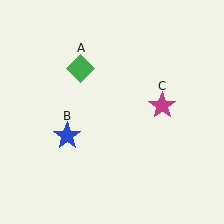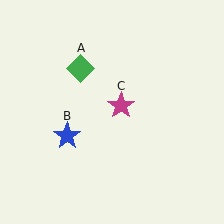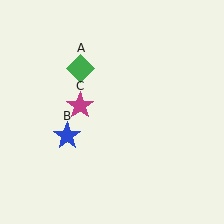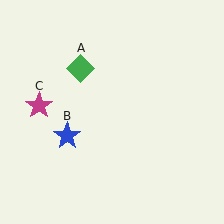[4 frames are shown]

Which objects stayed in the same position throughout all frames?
Green diamond (object A) and blue star (object B) remained stationary.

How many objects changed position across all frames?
1 object changed position: magenta star (object C).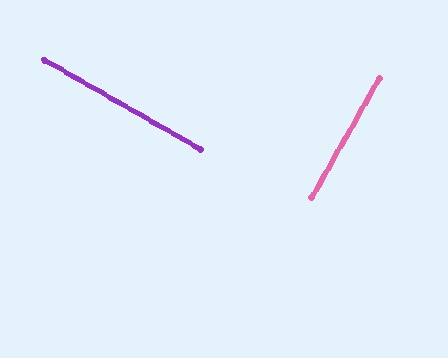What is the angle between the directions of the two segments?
Approximately 90 degrees.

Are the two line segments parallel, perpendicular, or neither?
Perpendicular — they meet at approximately 90°.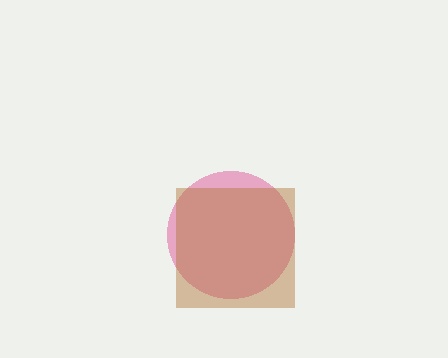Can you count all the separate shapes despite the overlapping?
Yes, there are 2 separate shapes.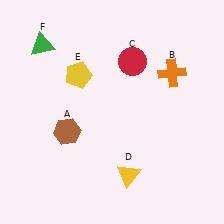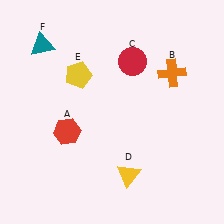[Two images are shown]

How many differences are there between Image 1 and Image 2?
There are 2 differences between the two images.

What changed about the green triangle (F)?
In Image 1, F is green. In Image 2, it changed to teal.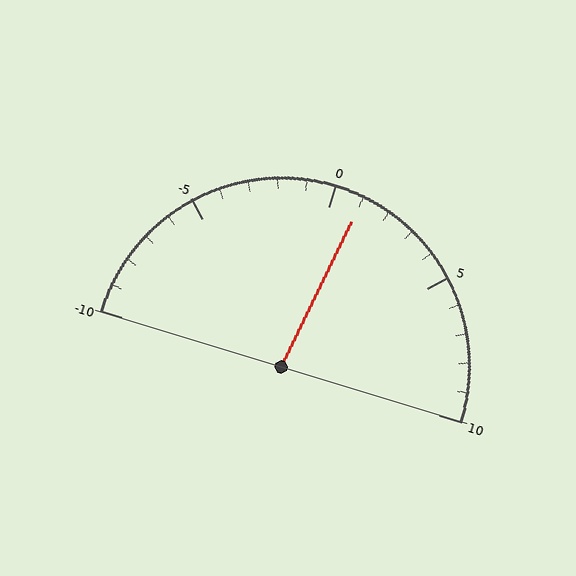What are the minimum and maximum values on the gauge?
The gauge ranges from -10 to 10.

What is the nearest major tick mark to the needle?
The nearest major tick mark is 0.